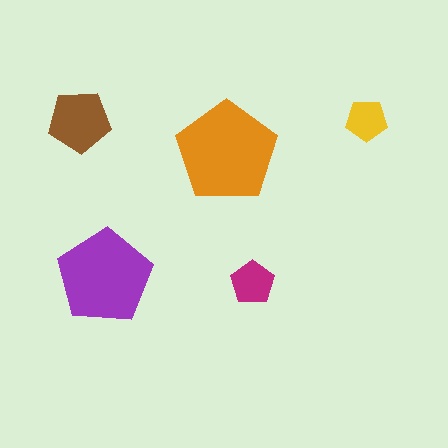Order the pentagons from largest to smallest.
the orange one, the purple one, the brown one, the magenta one, the yellow one.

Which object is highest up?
The yellow pentagon is topmost.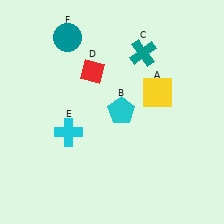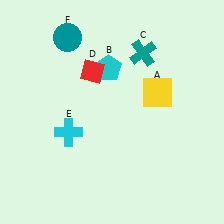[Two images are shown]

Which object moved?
The cyan pentagon (B) moved up.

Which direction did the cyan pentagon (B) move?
The cyan pentagon (B) moved up.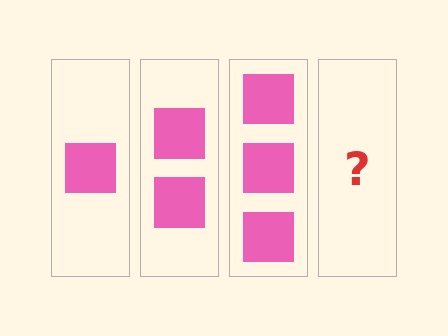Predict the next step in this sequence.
The next step is 4 squares.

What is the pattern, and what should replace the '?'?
The pattern is that each step adds one more square. The '?' should be 4 squares.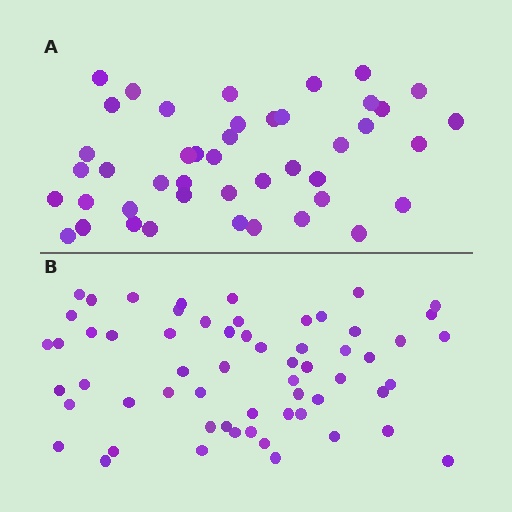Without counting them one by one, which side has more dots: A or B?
Region B (the bottom region) has more dots.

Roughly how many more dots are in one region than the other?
Region B has approximately 15 more dots than region A.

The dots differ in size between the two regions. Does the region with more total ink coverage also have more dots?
No. Region A has more total ink coverage because its dots are larger, but region B actually contains more individual dots. Total area can be misleading — the number of items is what matters here.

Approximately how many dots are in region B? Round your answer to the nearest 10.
About 60 dots.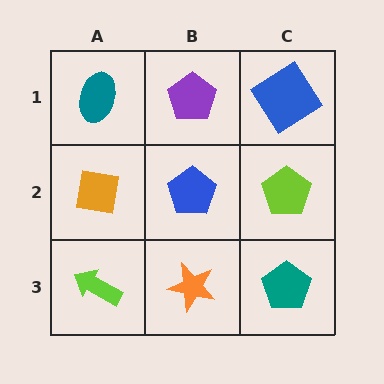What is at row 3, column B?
An orange star.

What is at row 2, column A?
An orange square.